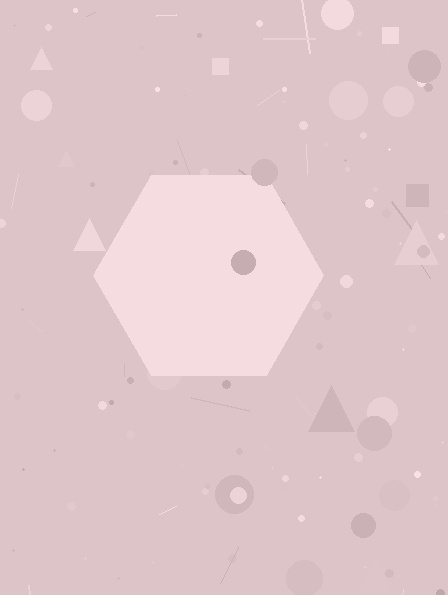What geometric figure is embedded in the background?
A hexagon is embedded in the background.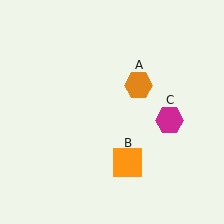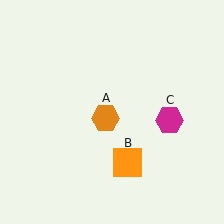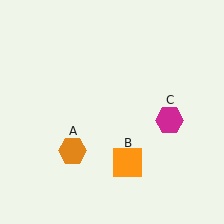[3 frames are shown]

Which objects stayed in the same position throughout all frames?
Orange square (object B) and magenta hexagon (object C) remained stationary.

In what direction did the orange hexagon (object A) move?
The orange hexagon (object A) moved down and to the left.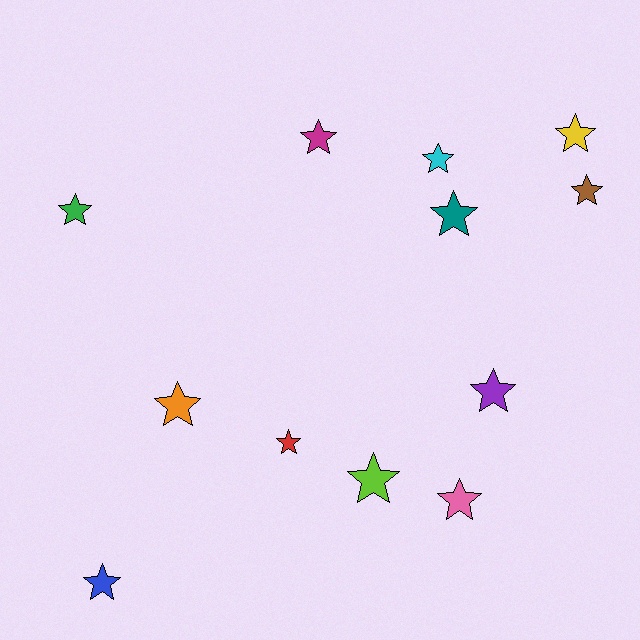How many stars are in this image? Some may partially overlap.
There are 12 stars.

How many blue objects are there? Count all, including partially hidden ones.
There is 1 blue object.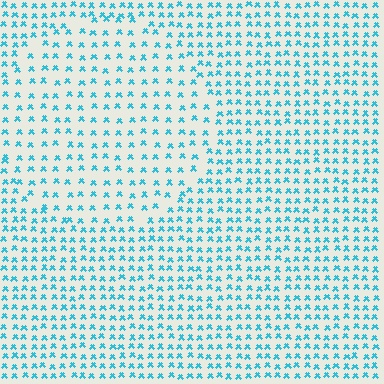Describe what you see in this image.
The image contains small cyan elements arranged at two different densities. A circle-shaped region is visible where the elements are less densely packed than the surrounding area.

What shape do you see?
I see a circle.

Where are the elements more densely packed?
The elements are more densely packed outside the circle boundary.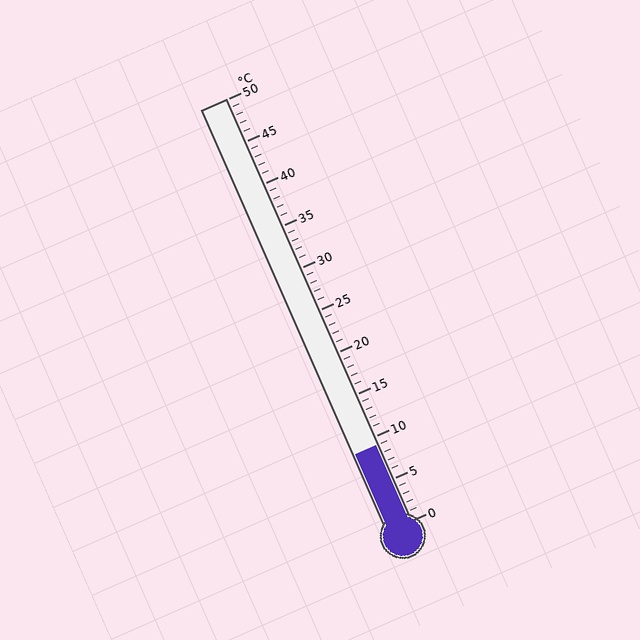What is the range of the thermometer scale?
The thermometer scale ranges from 0°C to 50°C.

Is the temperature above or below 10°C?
The temperature is below 10°C.